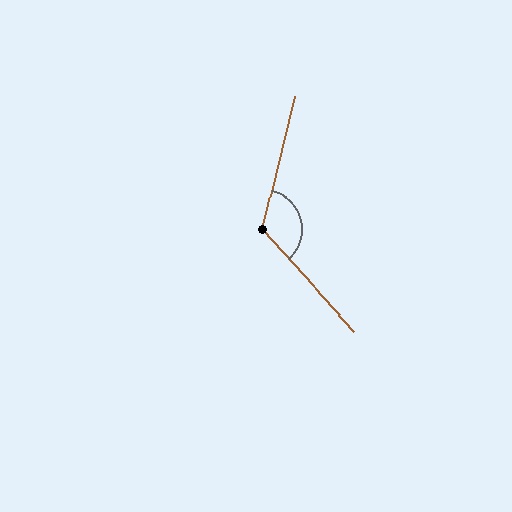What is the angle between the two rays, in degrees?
Approximately 124 degrees.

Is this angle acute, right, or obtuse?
It is obtuse.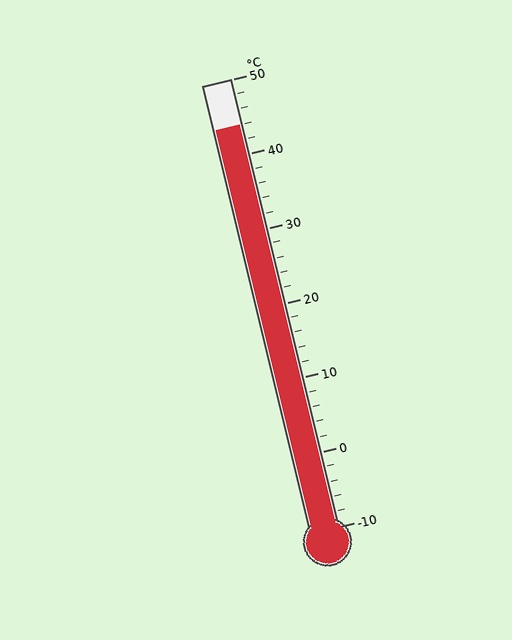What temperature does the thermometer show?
The thermometer shows approximately 44°C.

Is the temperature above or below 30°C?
The temperature is above 30°C.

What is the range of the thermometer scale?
The thermometer scale ranges from -10°C to 50°C.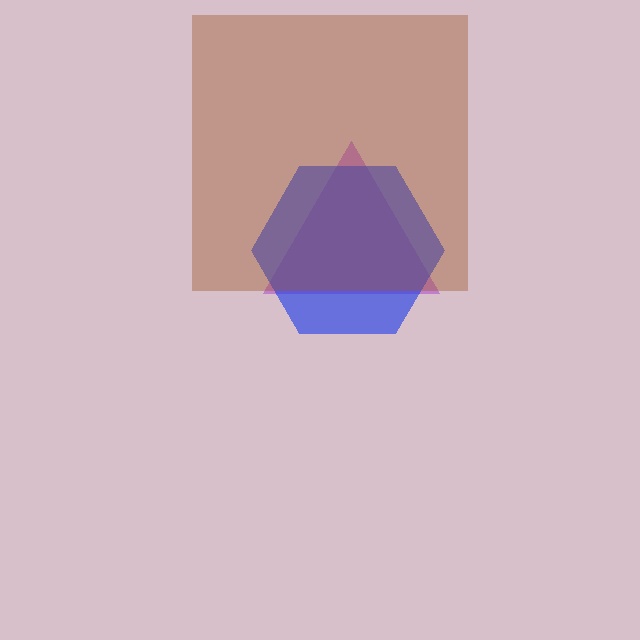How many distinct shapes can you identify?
There are 3 distinct shapes: a purple triangle, a blue hexagon, a brown square.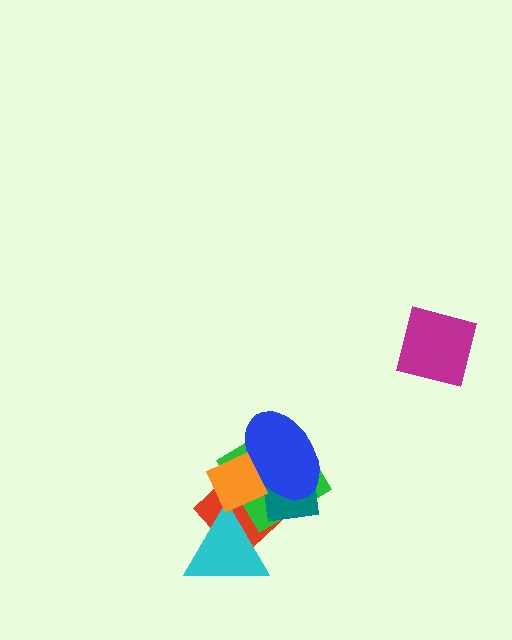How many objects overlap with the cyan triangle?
2 objects overlap with the cyan triangle.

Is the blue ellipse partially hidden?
Yes, it is partially covered by another shape.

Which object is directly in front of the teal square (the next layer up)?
The blue ellipse is directly in front of the teal square.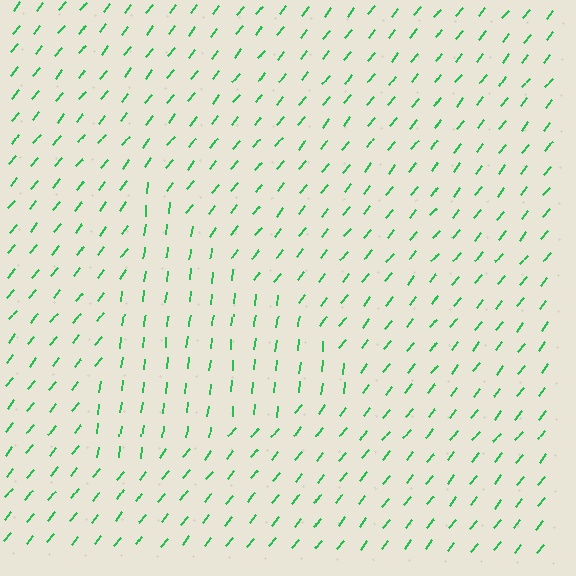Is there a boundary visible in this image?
Yes, there is a texture boundary formed by a change in line orientation.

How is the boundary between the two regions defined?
The boundary is defined purely by a change in line orientation (approximately 32 degrees difference). All lines are the same color and thickness.